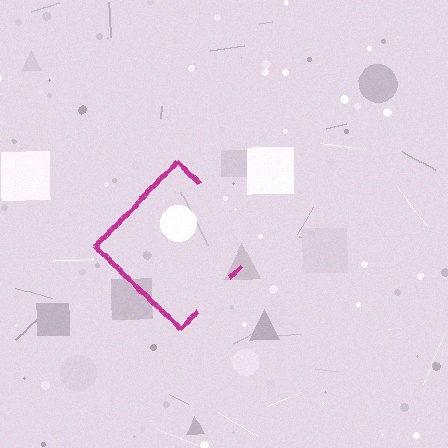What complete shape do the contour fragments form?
The contour fragments form a diamond.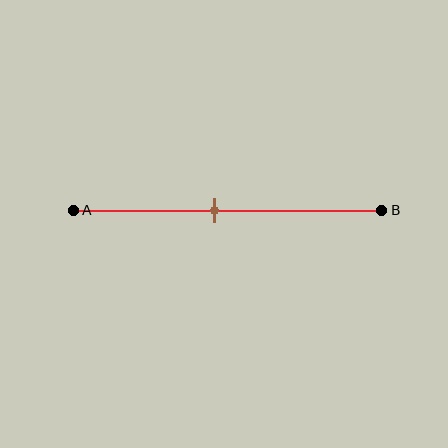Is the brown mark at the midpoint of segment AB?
No, the mark is at about 45% from A, not at the 50% midpoint.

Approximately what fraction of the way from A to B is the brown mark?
The brown mark is approximately 45% of the way from A to B.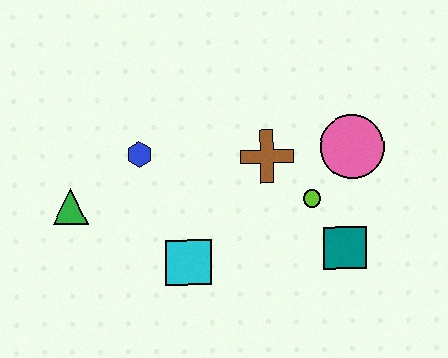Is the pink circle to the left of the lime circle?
No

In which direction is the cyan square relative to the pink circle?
The cyan square is to the left of the pink circle.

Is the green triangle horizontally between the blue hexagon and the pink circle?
No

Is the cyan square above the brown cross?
No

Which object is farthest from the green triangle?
The pink circle is farthest from the green triangle.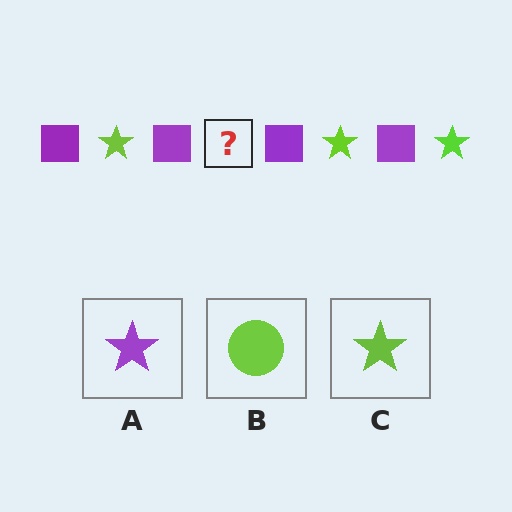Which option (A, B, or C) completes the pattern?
C.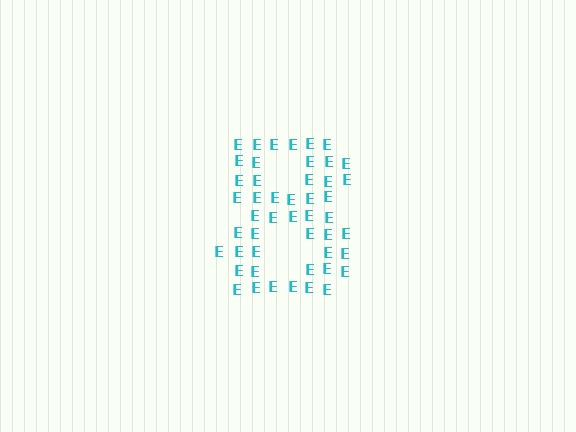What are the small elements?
The small elements are letter E's.